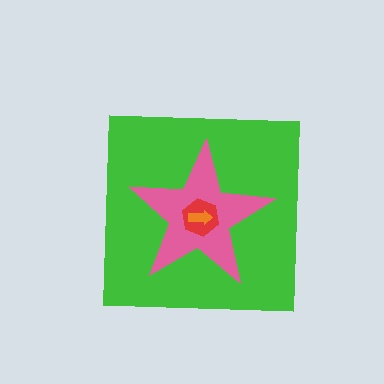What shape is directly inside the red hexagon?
The orange arrow.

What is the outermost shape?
The green square.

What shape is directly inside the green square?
The pink star.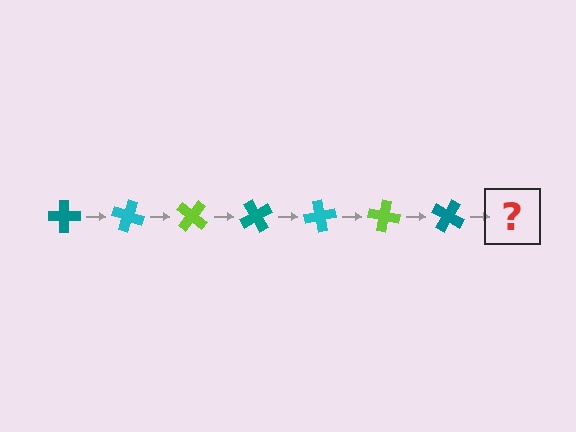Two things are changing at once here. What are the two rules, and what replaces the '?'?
The two rules are that it rotates 20 degrees each step and the color cycles through teal, cyan, and lime. The '?' should be a cyan cross, rotated 140 degrees from the start.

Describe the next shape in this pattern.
It should be a cyan cross, rotated 140 degrees from the start.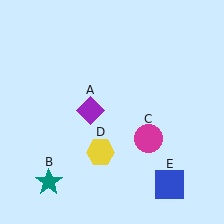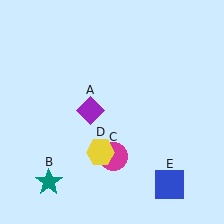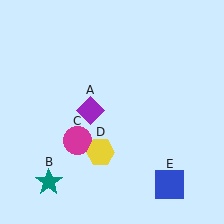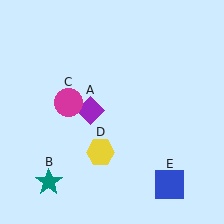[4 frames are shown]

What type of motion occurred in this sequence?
The magenta circle (object C) rotated clockwise around the center of the scene.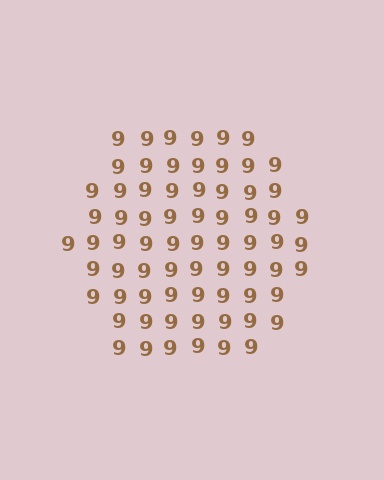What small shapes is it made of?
It is made of small digit 9's.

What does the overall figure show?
The overall figure shows a hexagon.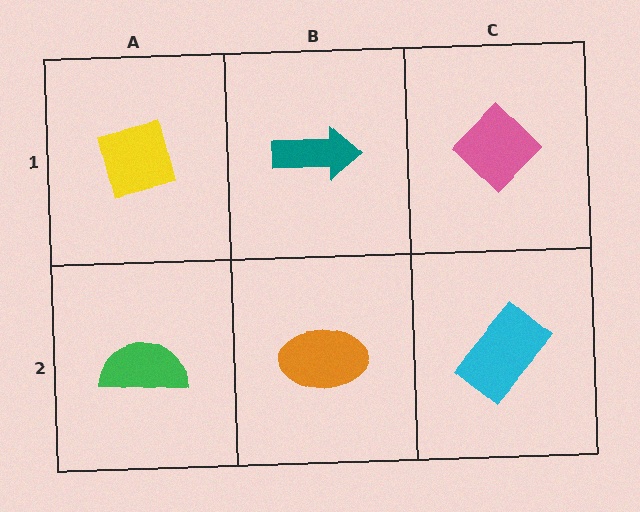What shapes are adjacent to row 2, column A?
A yellow square (row 1, column A), an orange ellipse (row 2, column B).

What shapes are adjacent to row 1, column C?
A cyan rectangle (row 2, column C), a teal arrow (row 1, column B).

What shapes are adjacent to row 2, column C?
A pink diamond (row 1, column C), an orange ellipse (row 2, column B).